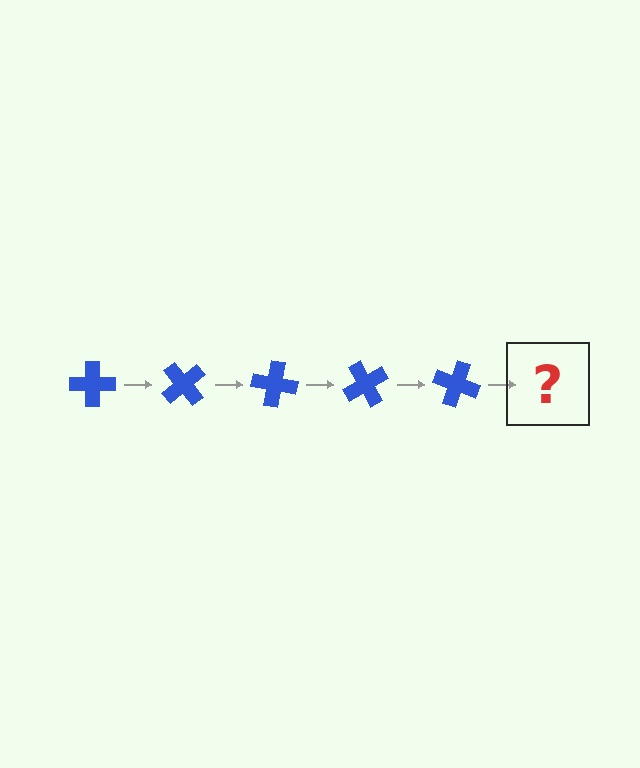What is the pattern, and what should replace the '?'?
The pattern is that the cross rotates 50 degrees each step. The '?' should be a blue cross rotated 250 degrees.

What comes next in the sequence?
The next element should be a blue cross rotated 250 degrees.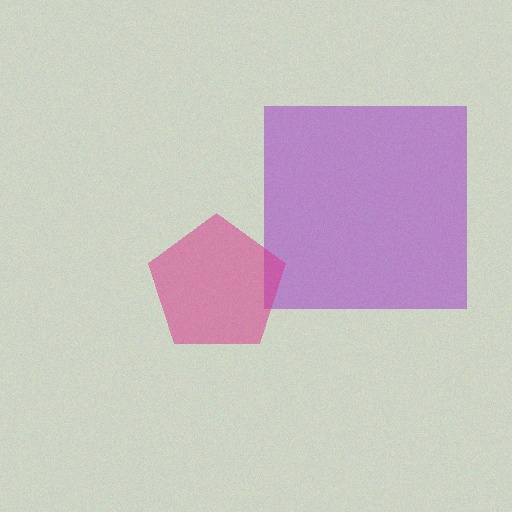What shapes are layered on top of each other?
The layered shapes are: a purple square, a magenta pentagon.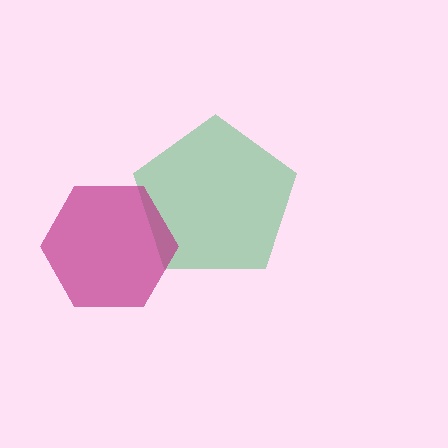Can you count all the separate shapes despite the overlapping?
Yes, there are 2 separate shapes.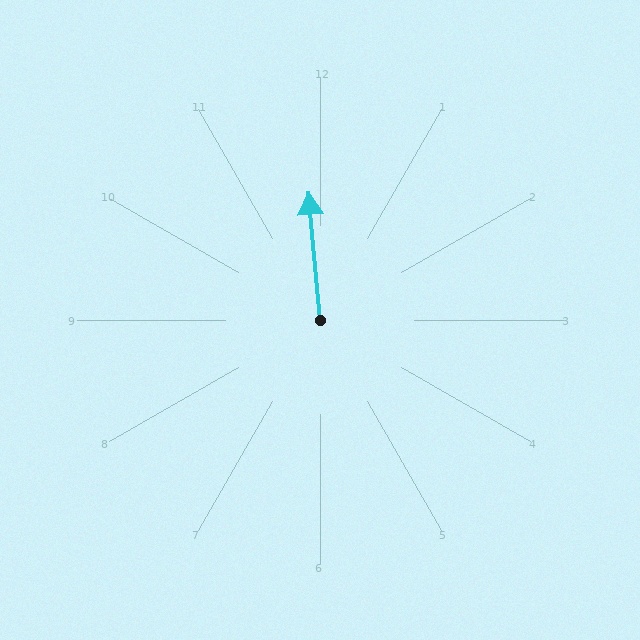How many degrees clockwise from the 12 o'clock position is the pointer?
Approximately 355 degrees.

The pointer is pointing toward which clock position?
Roughly 12 o'clock.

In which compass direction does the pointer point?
North.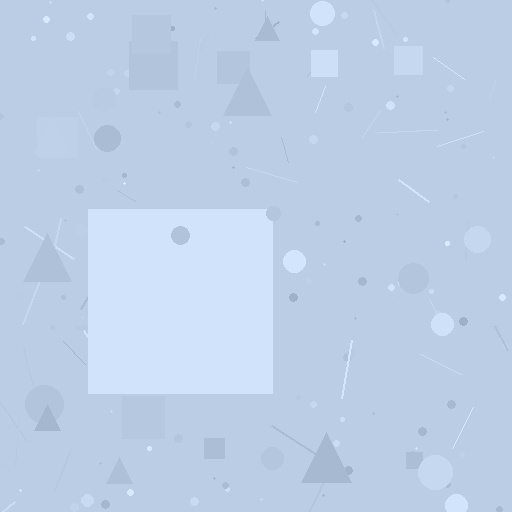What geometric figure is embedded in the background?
A square is embedded in the background.